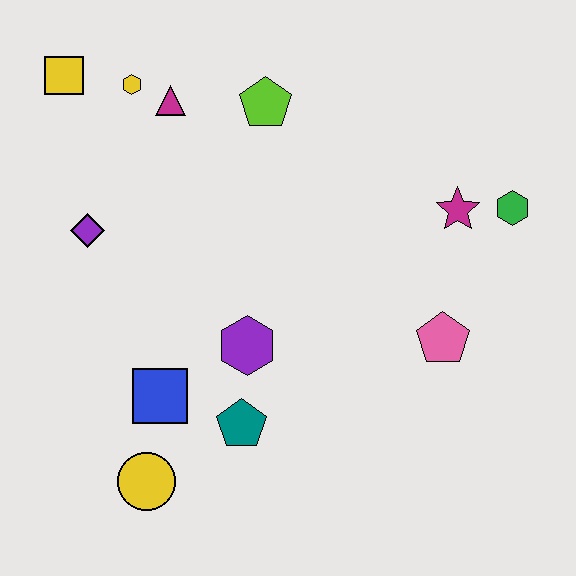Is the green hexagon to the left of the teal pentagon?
No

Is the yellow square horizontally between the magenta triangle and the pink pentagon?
No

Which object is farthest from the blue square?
The green hexagon is farthest from the blue square.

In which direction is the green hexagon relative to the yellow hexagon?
The green hexagon is to the right of the yellow hexagon.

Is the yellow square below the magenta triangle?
No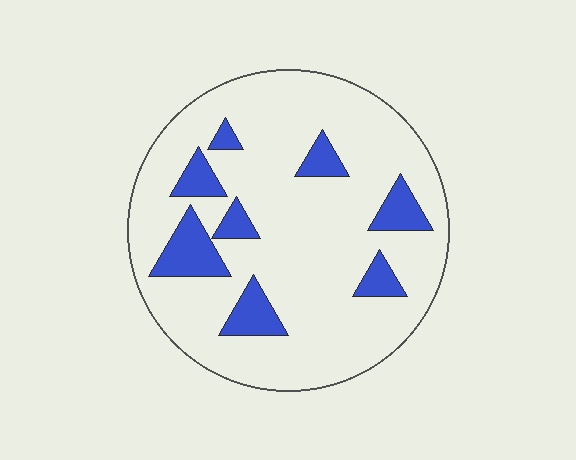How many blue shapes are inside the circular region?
8.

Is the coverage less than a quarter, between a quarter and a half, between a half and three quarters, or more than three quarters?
Less than a quarter.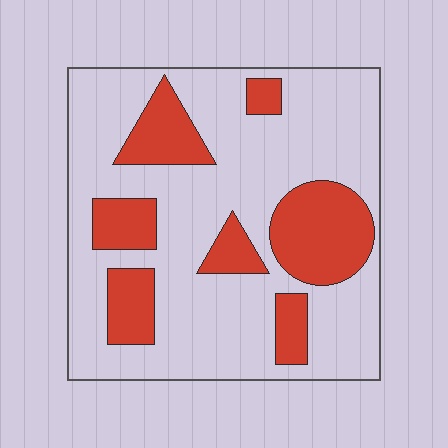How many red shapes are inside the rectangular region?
7.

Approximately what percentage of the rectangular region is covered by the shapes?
Approximately 25%.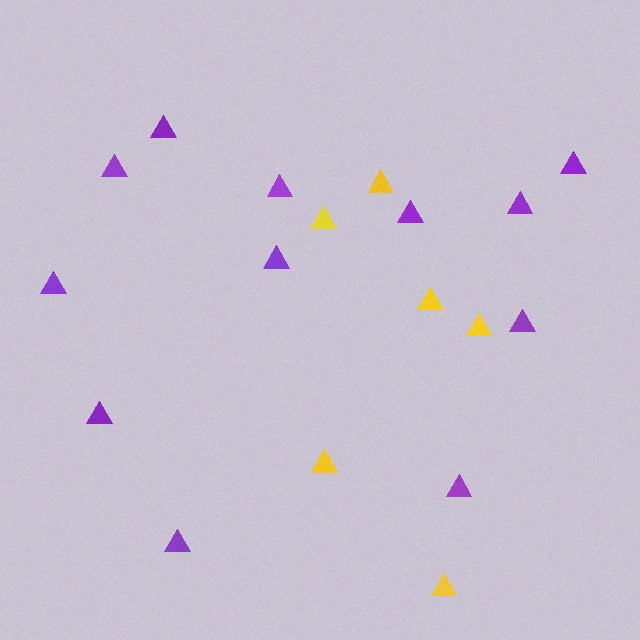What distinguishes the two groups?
There are 2 groups: one group of yellow triangles (6) and one group of purple triangles (12).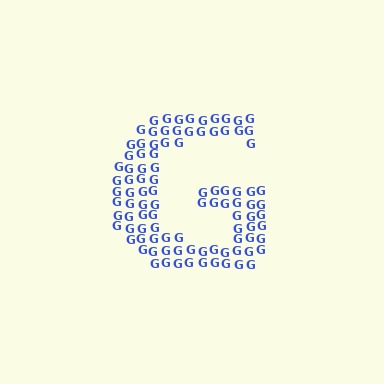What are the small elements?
The small elements are letter G's.